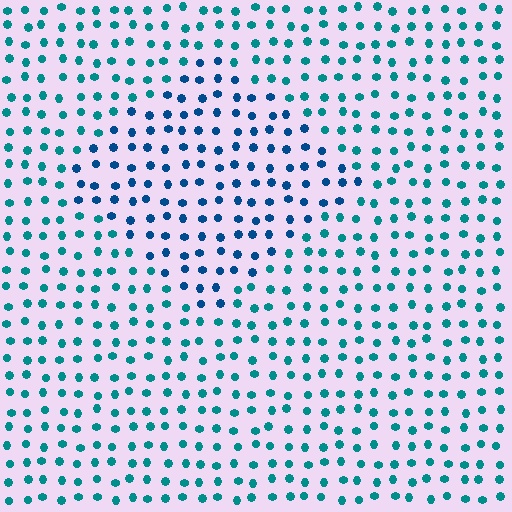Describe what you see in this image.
The image is filled with small teal elements in a uniform arrangement. A diamond-shaped region is visible where the elements are tinted to a slightly different hue, forming a subtle color boundary.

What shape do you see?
I see a diamond.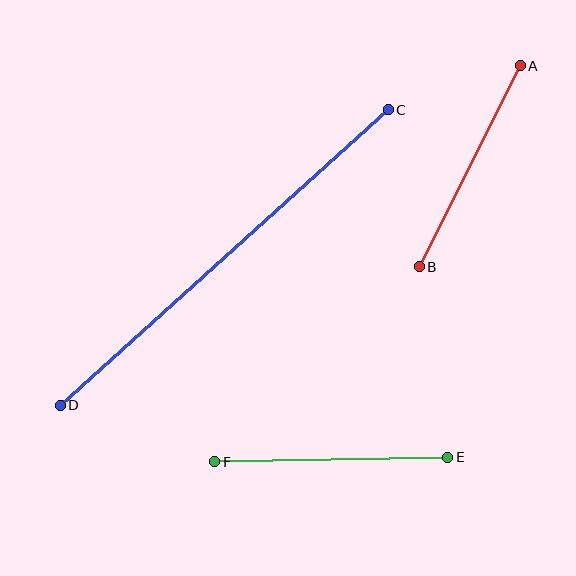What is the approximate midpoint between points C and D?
The midpoint is at approximately (224, 258) pixels.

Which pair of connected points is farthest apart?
Points C and D are farthest apart.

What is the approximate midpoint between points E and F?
The midpoint is at approximately (331, 459) pixels.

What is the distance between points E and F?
The distance is approximately 233 pixels.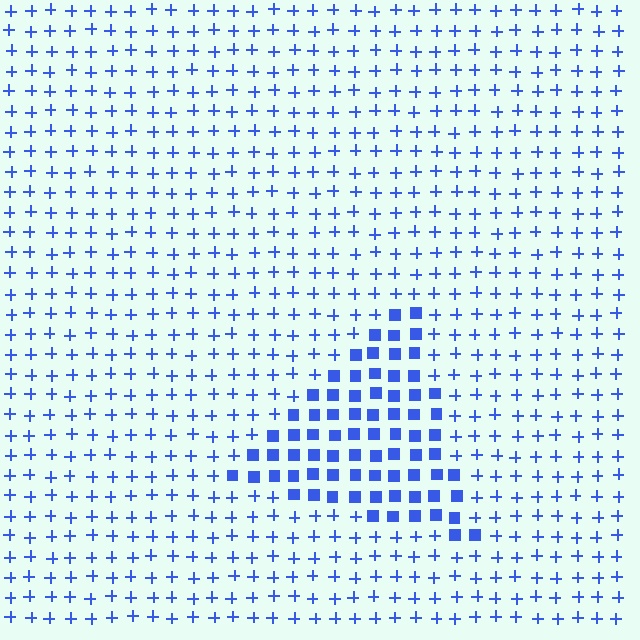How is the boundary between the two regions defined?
The boundary is defined by a change in element shape: squares inside vs. plus signs outside. All elements share the same color and spacing.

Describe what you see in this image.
The image is filled with small blue elements arranged in a uniform grid. A triangle-shaped region contains squares, while the surrounding area contains plus signs. The boundary is defined purely by the change in element shape.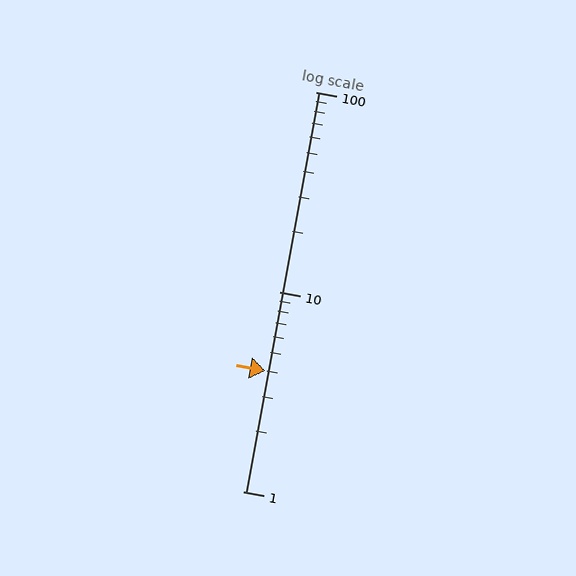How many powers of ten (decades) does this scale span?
The scale spans 2 decades, from 1 to 100.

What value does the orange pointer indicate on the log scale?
The pointer indicates approximately 4.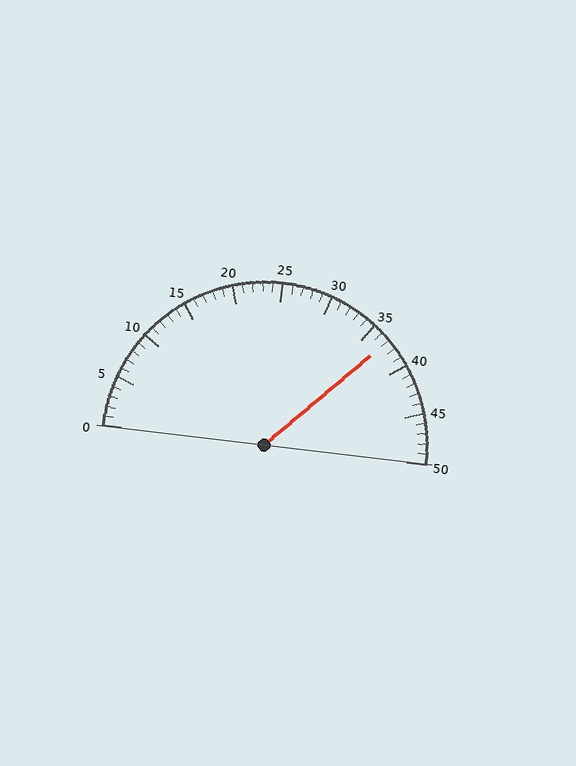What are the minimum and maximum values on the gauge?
The gauge ranges from 0 to 50.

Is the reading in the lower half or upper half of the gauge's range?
The reading is in the upper half of the range (0 to 50).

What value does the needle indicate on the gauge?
The needle indicates approximately 37.